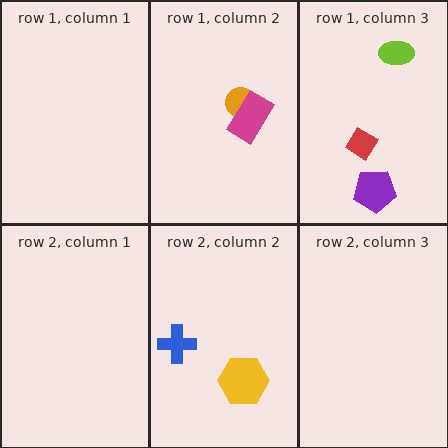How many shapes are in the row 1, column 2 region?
2.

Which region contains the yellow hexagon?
The row 2, column 2 region.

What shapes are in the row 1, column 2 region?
The orange circle, the magenta rectangle.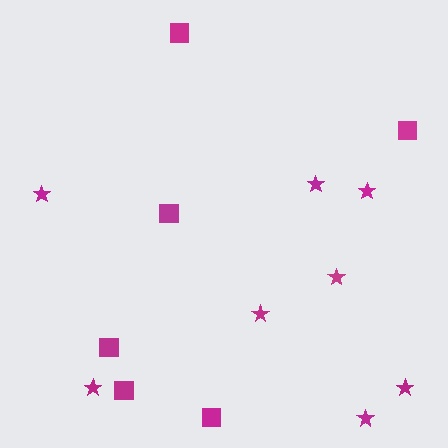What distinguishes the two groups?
There are 2 groups: one group of squares (6) and one group of stars (8).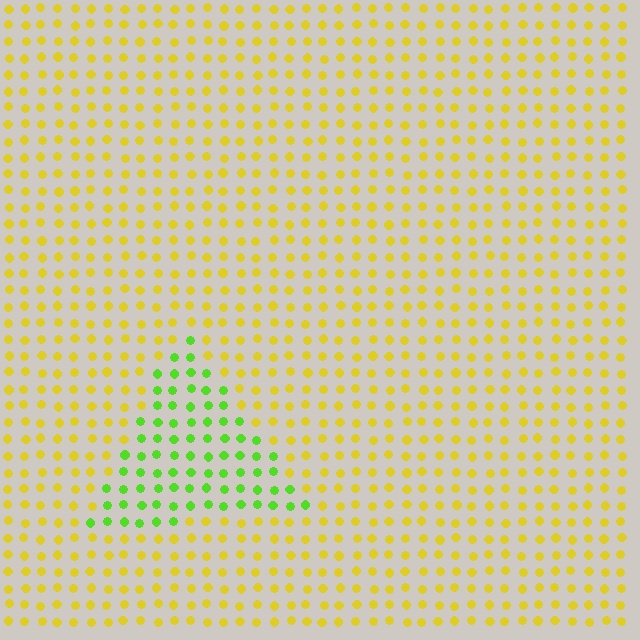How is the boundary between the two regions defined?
The boundary is defined purely by a slight shift in hue (about 51 degrees). Spacing, size, and orientation are identical on both sides.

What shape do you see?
I see a triangle.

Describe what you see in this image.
The image is filled with small yellow elements in a uniform arrangement. A triangle-shaped region is visible where the elements are tinted to a slightly different hue, forming a subtle color boundary.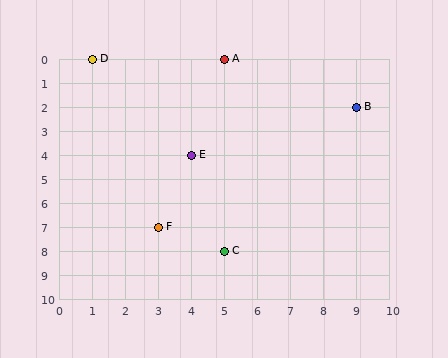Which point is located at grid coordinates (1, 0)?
Point D is at (1, 0).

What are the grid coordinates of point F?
Point F is at grid coordinates (3, 7).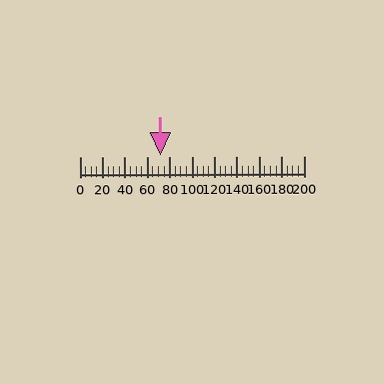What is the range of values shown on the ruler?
The ruler shows values from 0 to 200.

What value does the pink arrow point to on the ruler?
The pink arrow points to approximately 72.